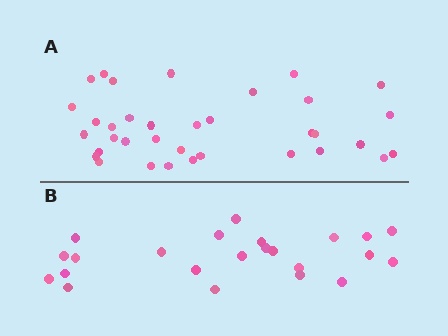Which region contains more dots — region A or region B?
Region A (the top region) has more dots.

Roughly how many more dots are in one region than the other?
Region A has roughly 12 or so more dots than region B.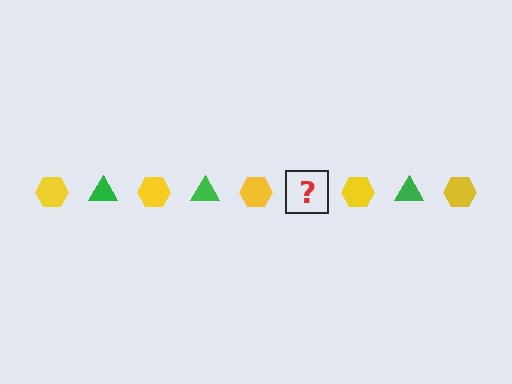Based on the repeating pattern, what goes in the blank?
The blank should be a green triangle.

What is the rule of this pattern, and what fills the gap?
The rule is that the pattern alternates between yellow hexagon and green triangle. The gap should be filled with a green triangle.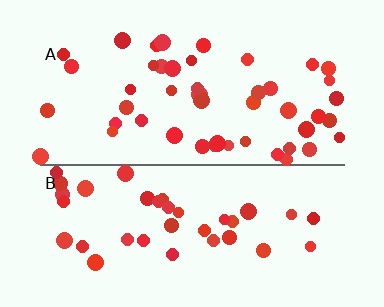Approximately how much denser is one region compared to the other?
Approximately 1.3× — region A over region B.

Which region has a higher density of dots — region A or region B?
A (the top).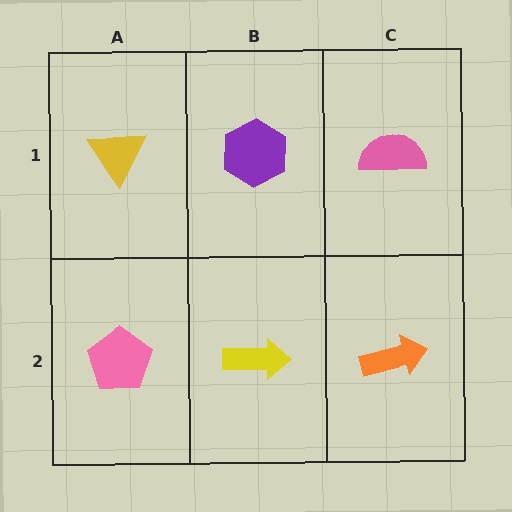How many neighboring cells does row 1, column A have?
2.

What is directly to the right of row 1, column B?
A pink semicircle.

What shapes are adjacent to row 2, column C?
A pink semicircle (row 1, column C), a yellow arrow (row 2, column B).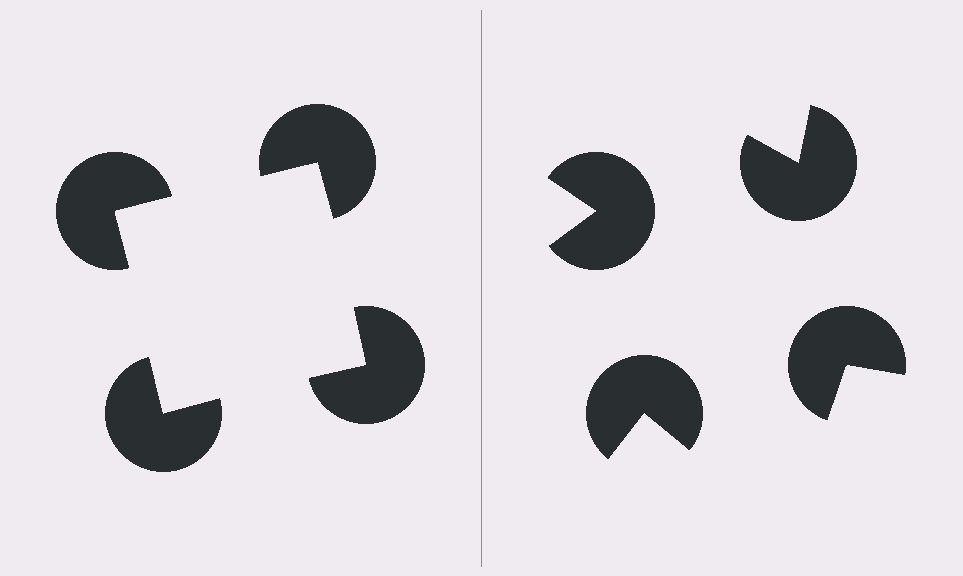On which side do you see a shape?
An illusory square appears on the left side. On the right side the wedge cuts are rotated, so no coherent shape forms.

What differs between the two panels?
The pac-man discs are positioned identically on both sides; only the wedge orientations differ. On the left they align to a square; on the right they are misaligned.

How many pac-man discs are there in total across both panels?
8 — 4 on each side.